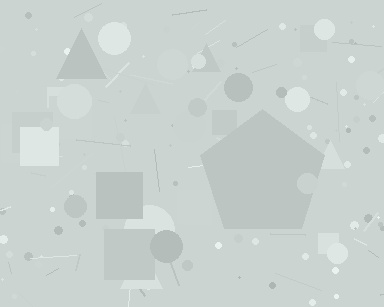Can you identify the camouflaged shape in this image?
The camouflaged shape is a pentagon.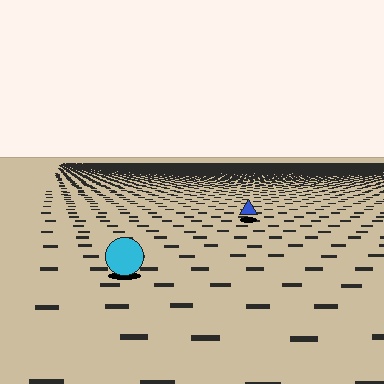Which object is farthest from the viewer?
The blue triangle is farthest from the viewer. It appears smaller and the ground texture around it is denser.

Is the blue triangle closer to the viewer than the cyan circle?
No. The cyan circle is closer — you can tell from the texture gradient: the ground texture is coarser near it.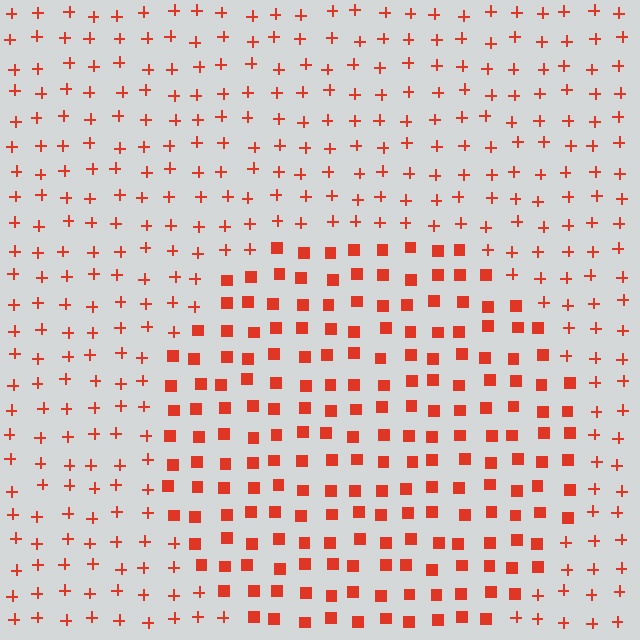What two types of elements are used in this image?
The image uses squares inside the circle region and plus signs outside it.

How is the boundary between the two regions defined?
The boundary is defined by a change in element shape: squares inside vs. plus signs outside. All elements share the same color and spacing.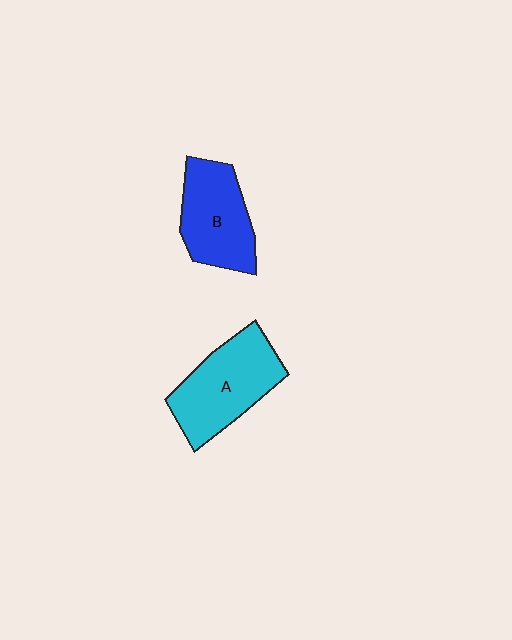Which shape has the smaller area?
Shape B (blue).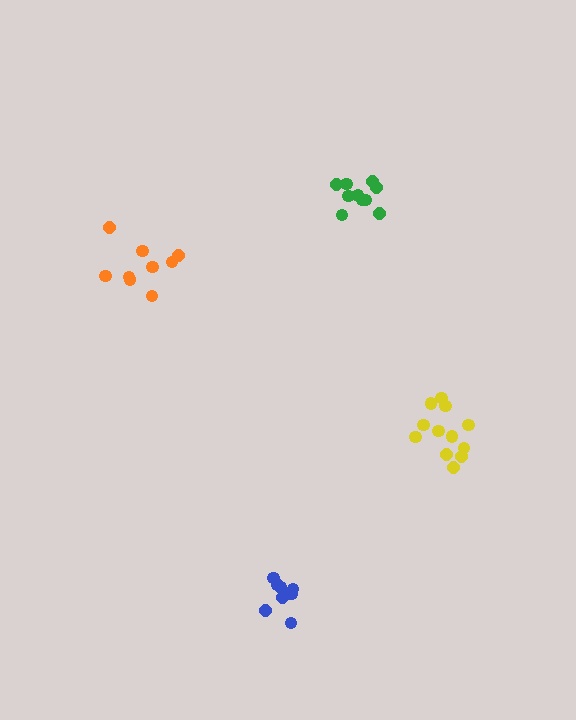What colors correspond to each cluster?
The clusters are colored: orange, yellow, blue, green.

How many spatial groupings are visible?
There are 4 spatial groupings.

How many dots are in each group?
Group 1: 9 dots, Group 2: 12 dots, Group 3: 10 dots, Group 4: 10 dots (41 total).